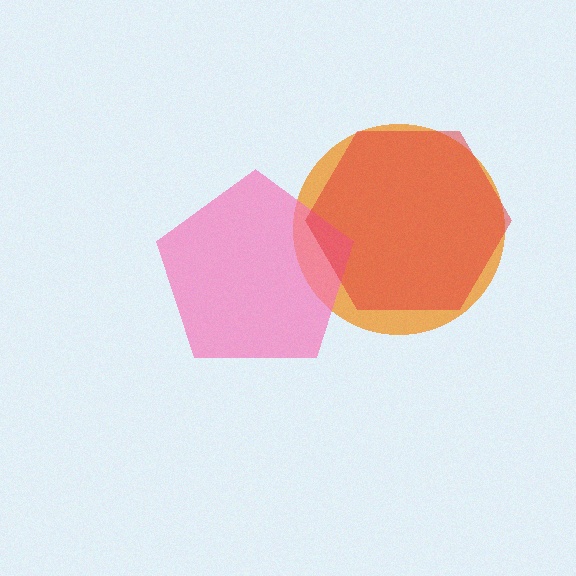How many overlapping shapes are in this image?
There are 3 overlapping shapes in the image.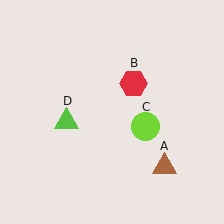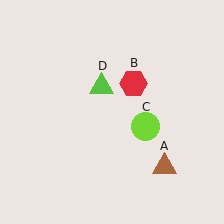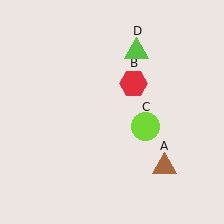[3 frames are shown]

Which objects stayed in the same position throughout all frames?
Brown triangle (object A) and red hexagon (object B) and lime circle (object C) remained stationary.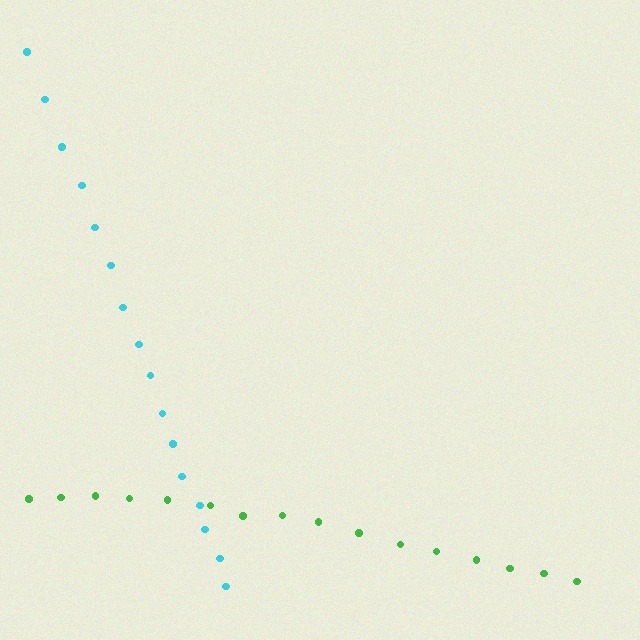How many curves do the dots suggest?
There are 2 distinct paths.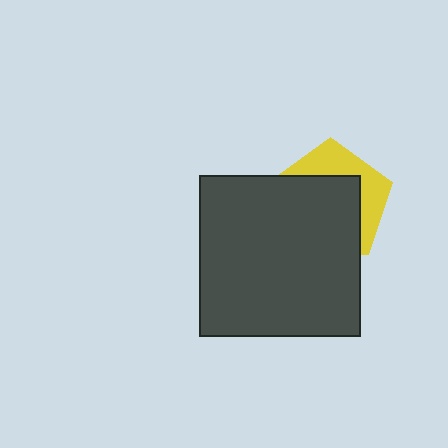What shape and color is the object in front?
The object in front is a dark gray square.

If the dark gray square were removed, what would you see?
You would see the complete yellow pentagon.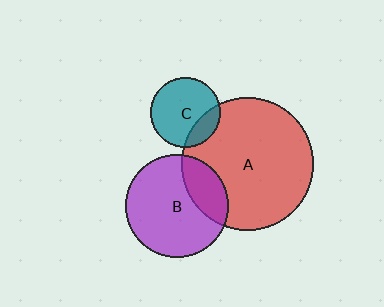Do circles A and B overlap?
Yes.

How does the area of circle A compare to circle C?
Approximately 3.5 times.